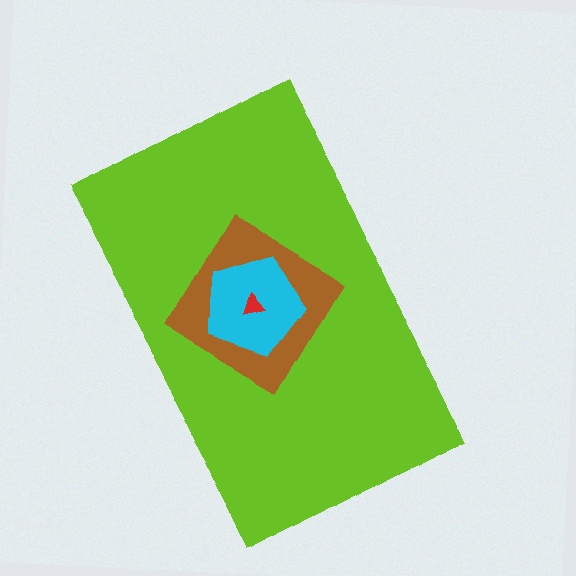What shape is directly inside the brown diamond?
The cyan pentagon.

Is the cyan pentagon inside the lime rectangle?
Yes.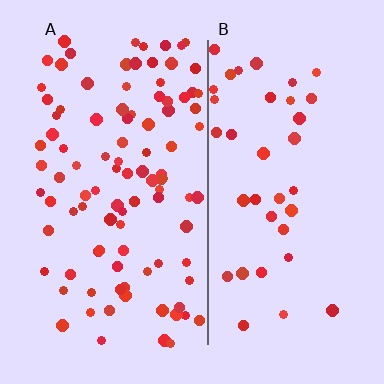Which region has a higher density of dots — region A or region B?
A (the left).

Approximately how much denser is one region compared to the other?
Approximately 2.6× — region A over region B.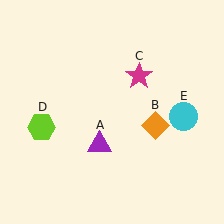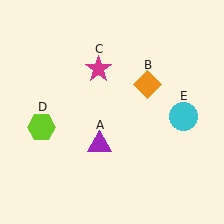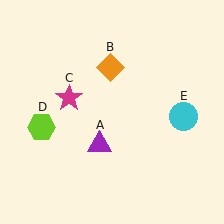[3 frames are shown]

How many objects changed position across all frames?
2 objects changed position: orange diamond (object B), magenta star (object C).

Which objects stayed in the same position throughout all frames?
Purple triangle (object A) and lime hexagon (object D) and cyan circle (object E) remained stationary.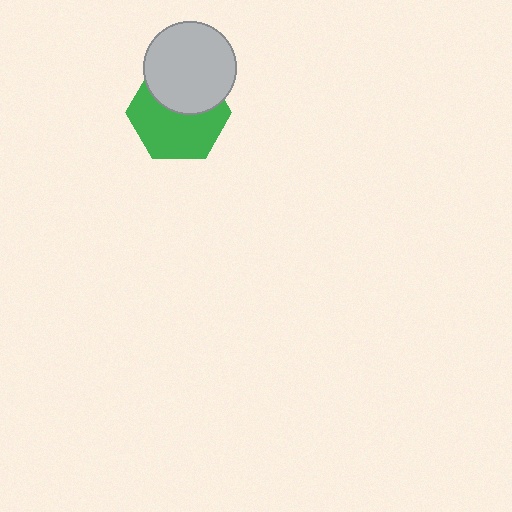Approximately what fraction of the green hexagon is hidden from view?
Roughly 40% of the green hexagon is hidden behind the light gray circle.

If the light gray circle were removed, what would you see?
You would see the complete green hexagon.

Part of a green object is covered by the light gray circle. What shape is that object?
It is a hexagon.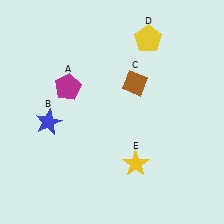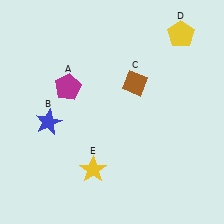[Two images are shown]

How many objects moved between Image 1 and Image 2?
2 objects moved between the two images.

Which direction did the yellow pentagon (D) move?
The yellow pentagon (D) moved right.